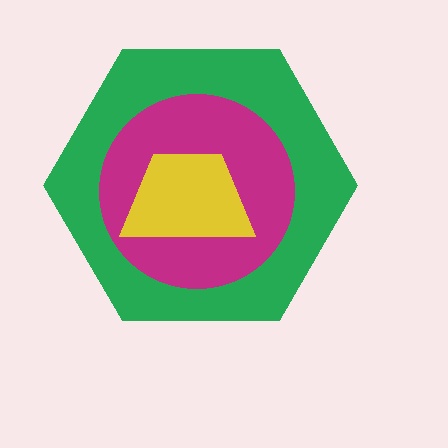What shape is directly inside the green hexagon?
The magenta circle.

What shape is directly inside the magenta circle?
The yellow trapezoid.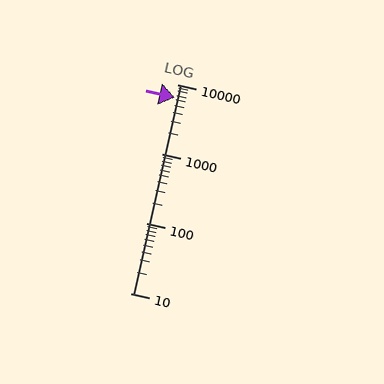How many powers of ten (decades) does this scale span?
The scale spans 3 decades, from 10 to 10000.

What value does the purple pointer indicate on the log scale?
The pointer indicates approximately 6500.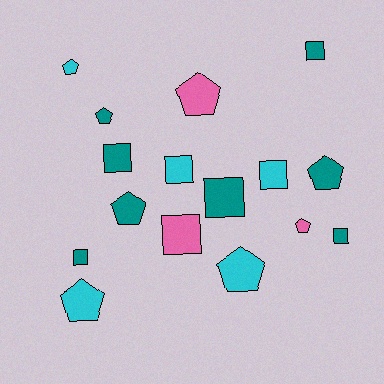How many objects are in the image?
There are 16 objects.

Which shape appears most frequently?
Square, with 8 objects.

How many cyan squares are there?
There are 2 cyan squares.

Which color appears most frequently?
Teal, with 8 objects.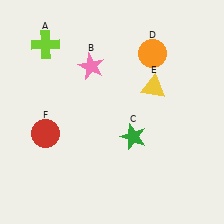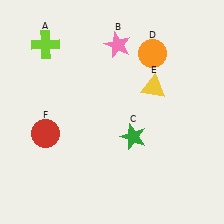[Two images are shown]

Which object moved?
The pink star (B) moved right.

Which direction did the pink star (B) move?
The pink star (B) moved right.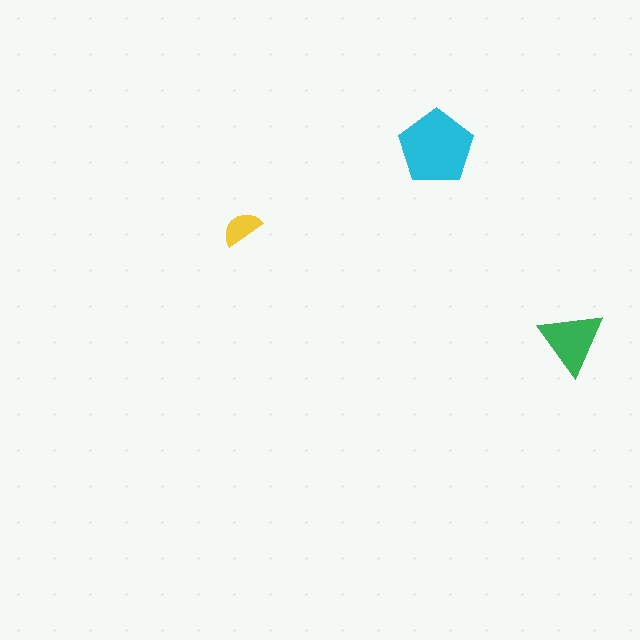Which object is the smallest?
The yellow semicircle.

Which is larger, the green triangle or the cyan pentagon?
The cyan pentagon.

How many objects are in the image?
There are 3 objects in the image.